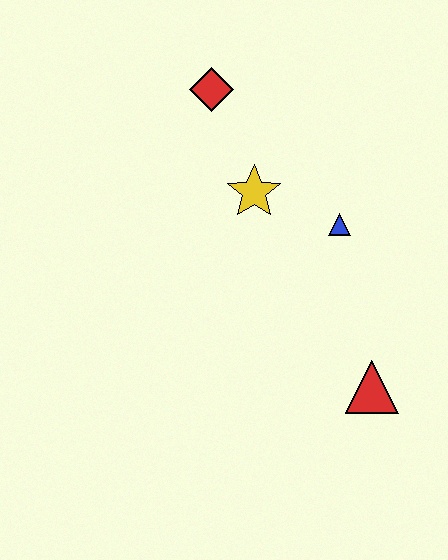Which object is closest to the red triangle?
The blue triangle is closest to the red triangle.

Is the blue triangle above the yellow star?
No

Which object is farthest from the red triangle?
The red diamond is farthest from the red triangle.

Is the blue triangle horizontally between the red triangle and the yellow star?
Yes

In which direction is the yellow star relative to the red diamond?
The yellow star is below the red diamond.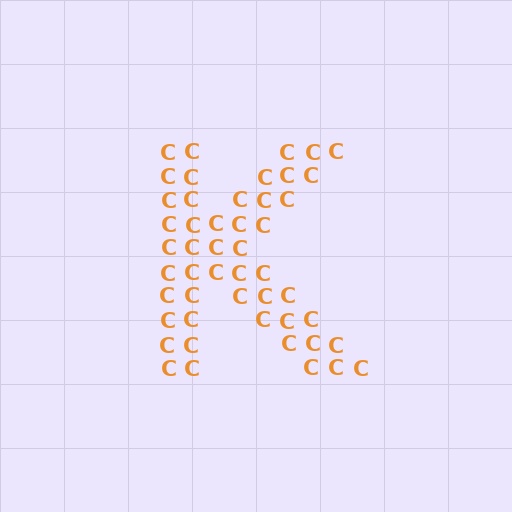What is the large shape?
The large shape is the letter K.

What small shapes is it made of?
It is made of small letter C's.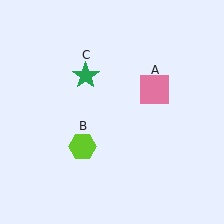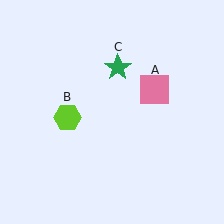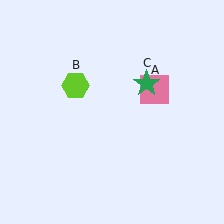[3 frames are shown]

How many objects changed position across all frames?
2 objects changed position: lime hexagon (object B), green star (object C).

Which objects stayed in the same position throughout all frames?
Pink square (object A) remained stationary.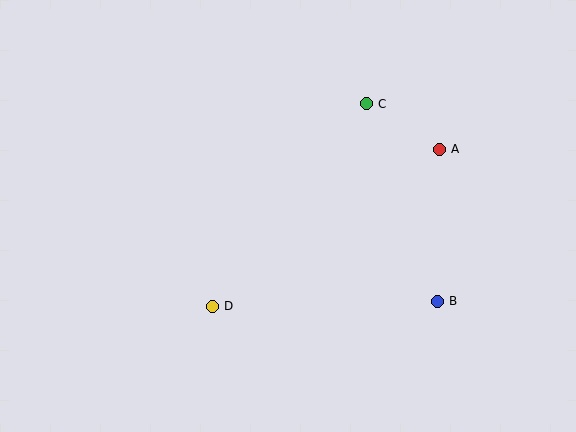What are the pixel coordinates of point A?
Point A is at (439, 149).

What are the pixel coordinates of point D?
Point D is at (212, 306).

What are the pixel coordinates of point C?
Point C is at (366, 104).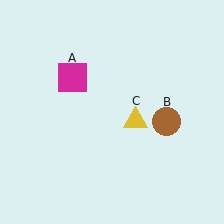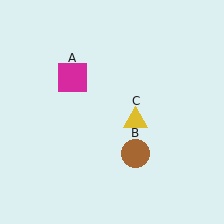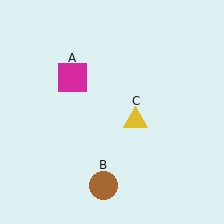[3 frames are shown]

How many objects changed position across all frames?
1 object changed position: brown circle (object B).